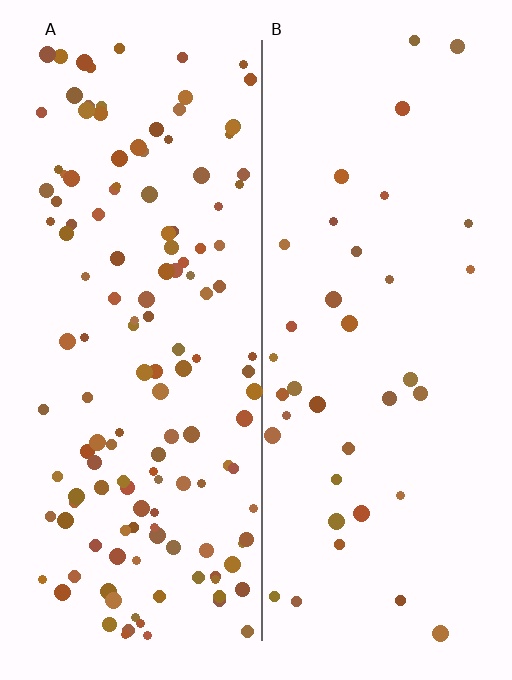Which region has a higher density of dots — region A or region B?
A (the left).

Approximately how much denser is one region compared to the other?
Approximately 3.8× — region A over region B.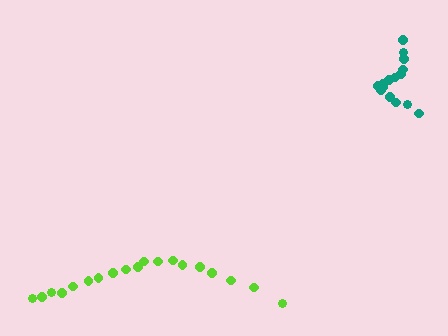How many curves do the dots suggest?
There are 2 distinct paths.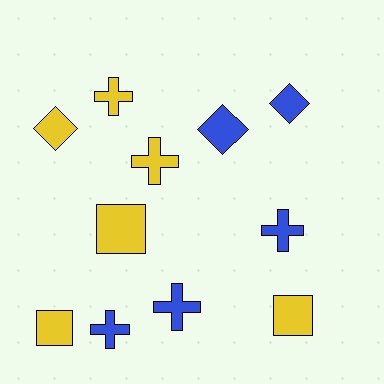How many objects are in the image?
There are 11 objects.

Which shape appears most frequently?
Cross, with 5 objects.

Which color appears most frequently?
Yellow, with 6 objects.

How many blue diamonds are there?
There are 2 blue diamonds.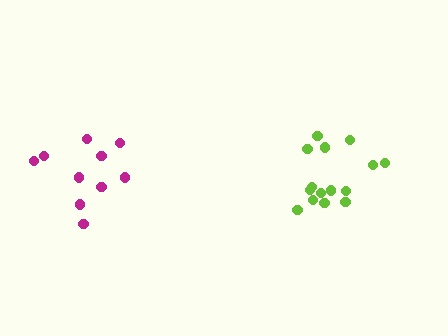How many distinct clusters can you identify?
There are 2 distinct clusters.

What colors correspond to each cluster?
The clusters are colored: magenta, lime.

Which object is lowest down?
The lime cluster is bottommost.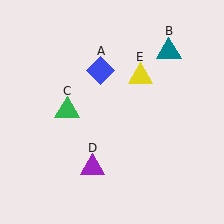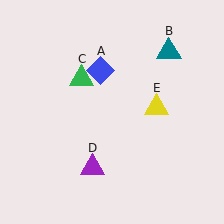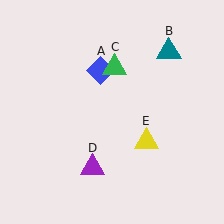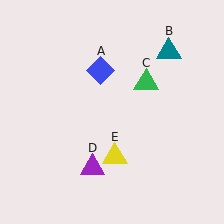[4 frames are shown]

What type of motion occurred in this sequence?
The green triangle (object C), yellow triangle (object E) rotated clockwise around the center of the scene.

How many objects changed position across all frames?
2 objects changed position: green triangle (object C), yellow triangle (object E).